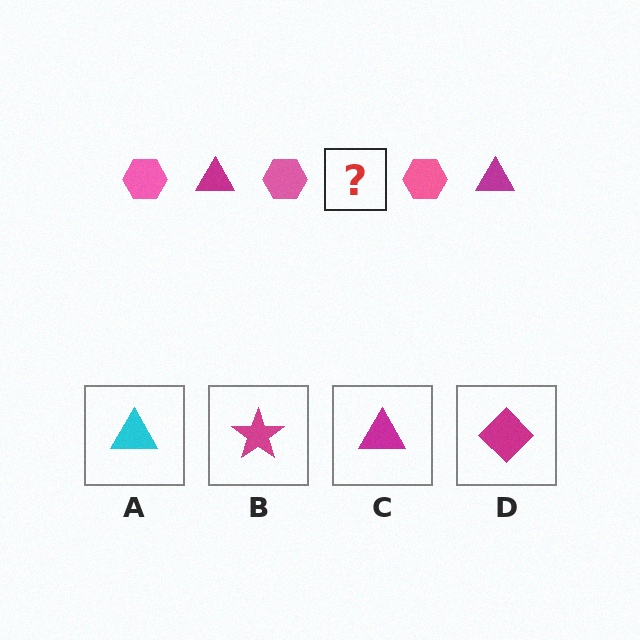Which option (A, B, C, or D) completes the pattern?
C.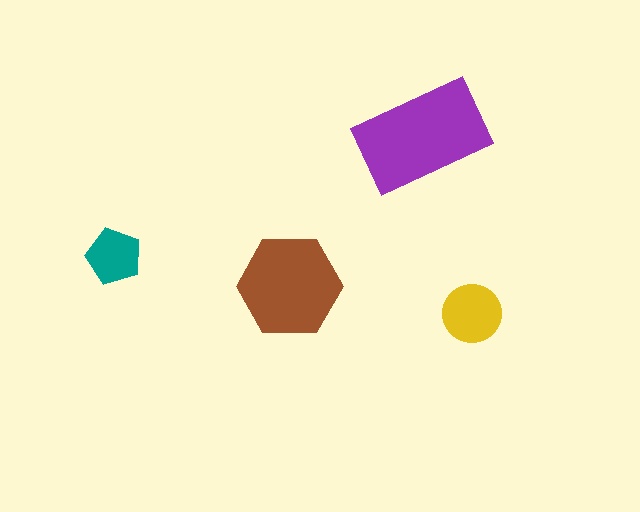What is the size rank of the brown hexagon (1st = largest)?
2nd.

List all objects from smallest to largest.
The teal pentagon, the yellow circle, the brown hexagon, the purple rectangle.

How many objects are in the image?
There are 4 objects in the image.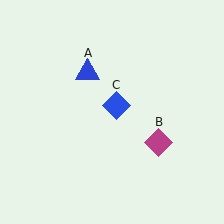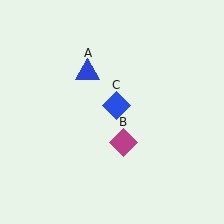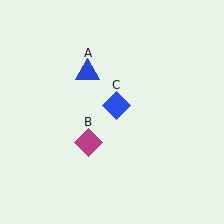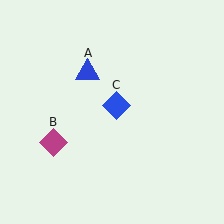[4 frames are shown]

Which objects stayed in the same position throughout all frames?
Blue triangle (object A) and blue diamond (object C) remained stationary.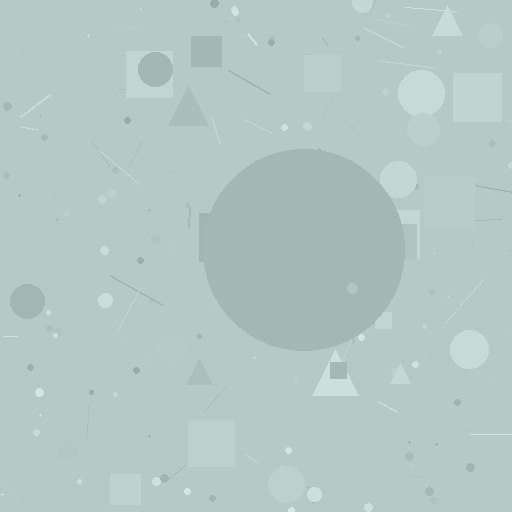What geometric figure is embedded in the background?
A circle is embedded in the background.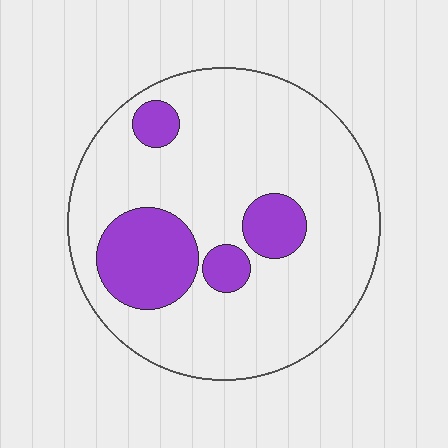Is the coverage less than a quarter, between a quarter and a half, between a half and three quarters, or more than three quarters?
Less than a quarter.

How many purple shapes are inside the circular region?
4.